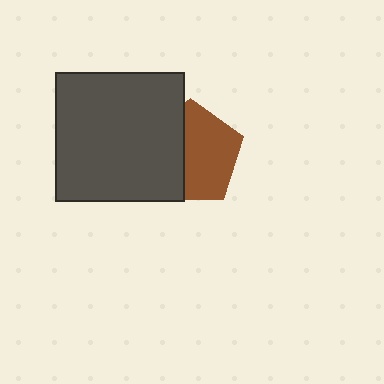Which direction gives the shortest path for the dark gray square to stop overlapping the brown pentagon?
Moving left gives the shortest separation.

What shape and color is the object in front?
The object in front is a dark gray square.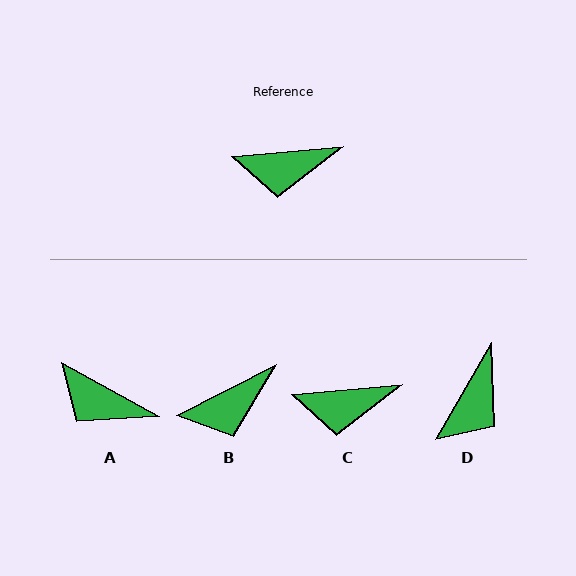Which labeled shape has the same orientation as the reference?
C.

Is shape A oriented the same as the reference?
No, it is off by about 34 degrees.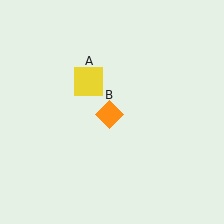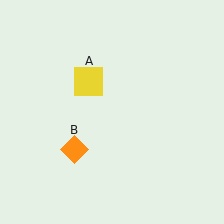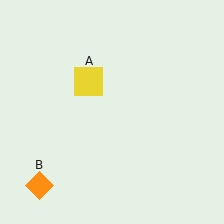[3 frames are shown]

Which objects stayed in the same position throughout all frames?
Yellow square (object A) remained stationary.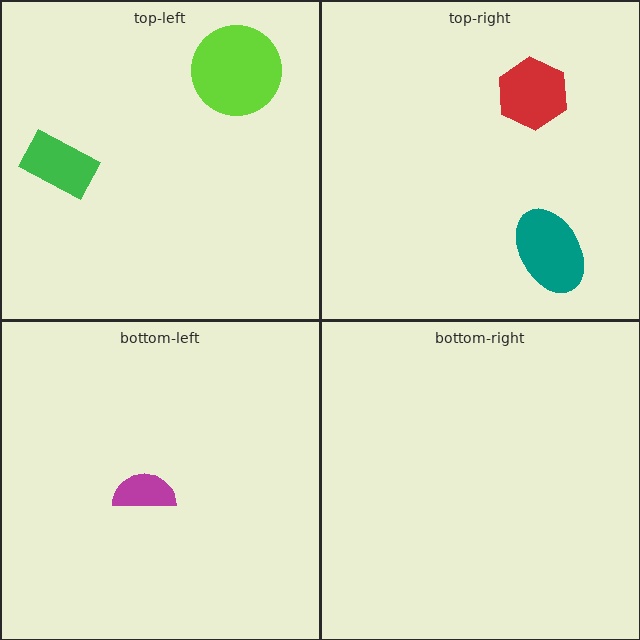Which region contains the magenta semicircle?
The bottom-left region.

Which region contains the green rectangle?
The top-left region.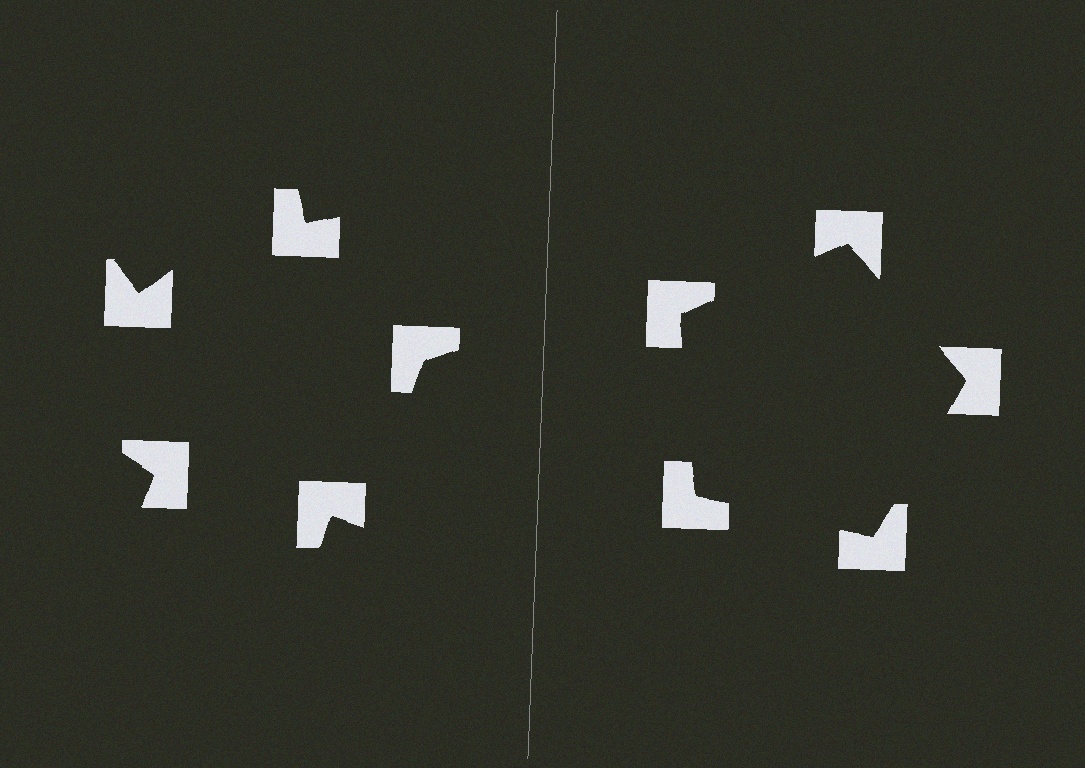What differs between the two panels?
The notched squares are positioned identically on both sides; only the wedge orientations differ. On the right they align to a pentagon; on the left they are misaligned.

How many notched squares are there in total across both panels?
10 — 5 on each side.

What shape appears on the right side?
An illusory pentagon.